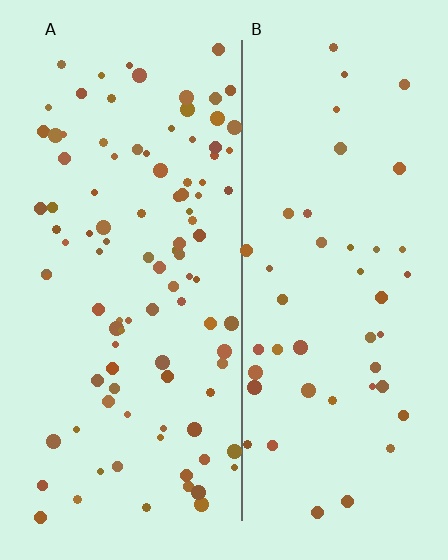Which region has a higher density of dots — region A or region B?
A (the left).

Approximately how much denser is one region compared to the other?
Approximately 2.2× — region A over region B.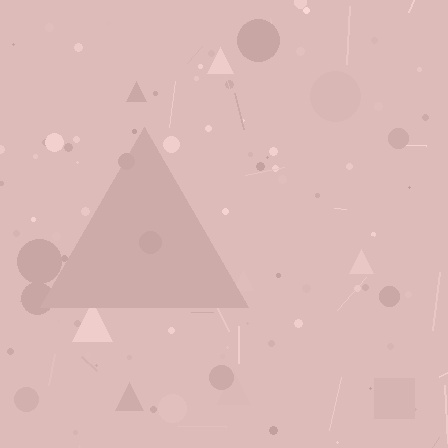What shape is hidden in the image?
A triangle is hidden in the image.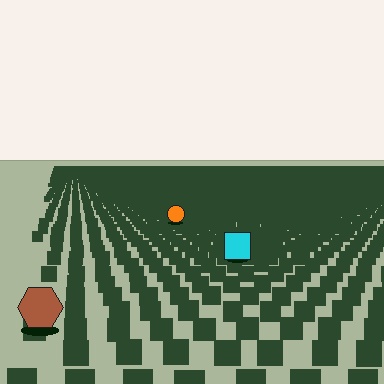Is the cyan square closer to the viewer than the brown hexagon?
No. The brown hexagon is closer — you can tell from the texture gradient: the ground texture is coarser near it.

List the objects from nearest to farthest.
From nearest to farthest: the brown hexagon, the cyan square, the orange circle.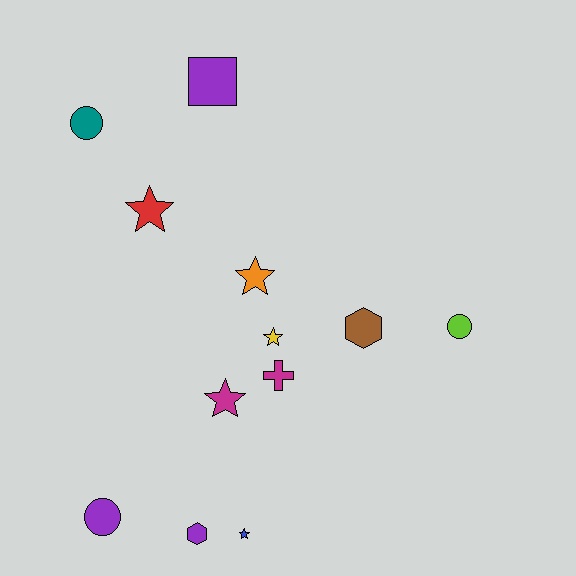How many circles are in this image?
There are 3 circles.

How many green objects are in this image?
There are no green objects.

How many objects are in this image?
There are 12 objects.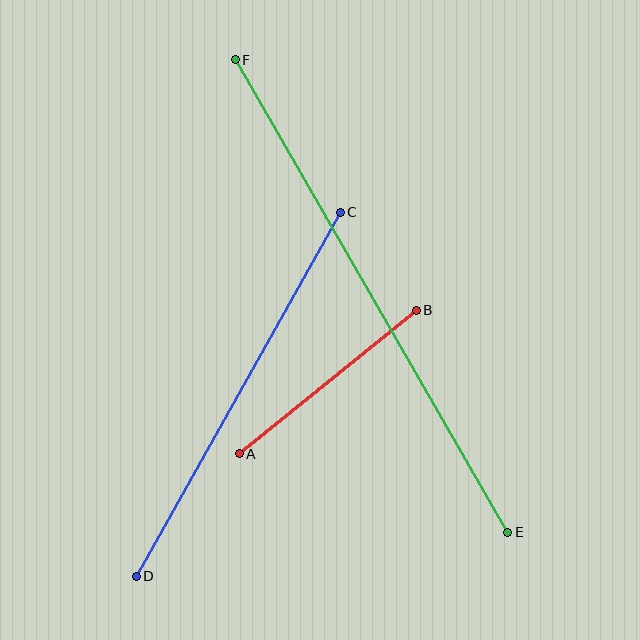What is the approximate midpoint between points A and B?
The midpoint is at approximately (328, 382) pixels.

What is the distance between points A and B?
The distance is approximately 228 pixels.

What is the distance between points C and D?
The distance is approximately 418 pixels.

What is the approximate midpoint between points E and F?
The midpoint is at approximately (371, 296) pixels.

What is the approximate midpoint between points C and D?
The midpoint is at approximately (238, 394) pixels.